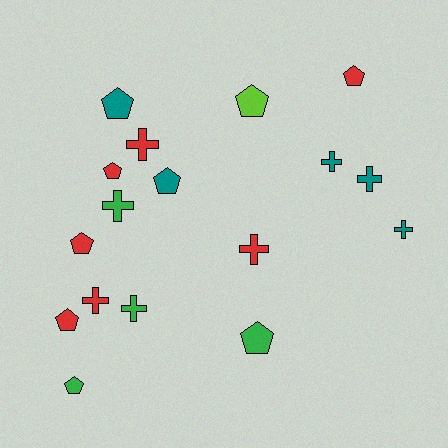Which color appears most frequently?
Red, with 7 objects.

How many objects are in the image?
There are 17 objects.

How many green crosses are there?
There are 2 green crosses.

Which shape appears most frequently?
Pentagon, with 9 objects.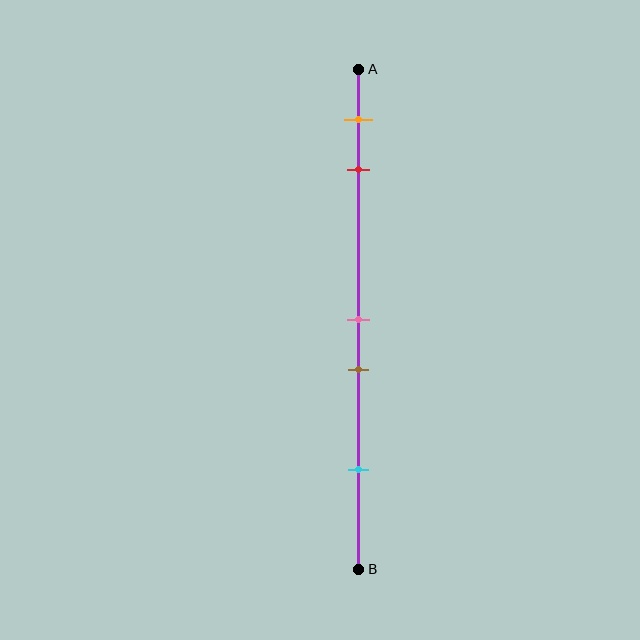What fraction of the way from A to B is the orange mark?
The orange mark is approximately 10% (0.1) of the way from A to B.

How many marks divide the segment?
There are 5 marks dividing the segment.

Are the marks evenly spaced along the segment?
No, the marks are not evenly spaced.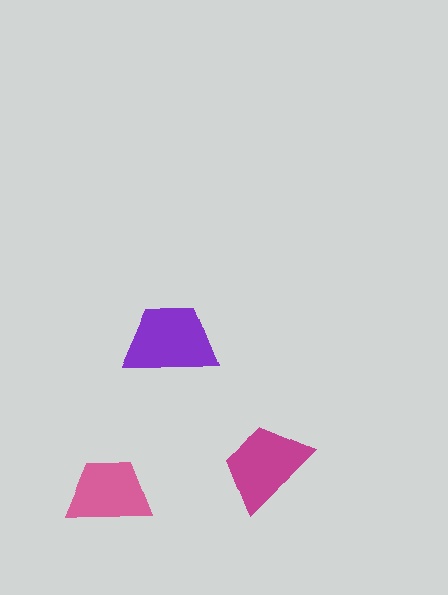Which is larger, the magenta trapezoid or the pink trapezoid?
The magenta one.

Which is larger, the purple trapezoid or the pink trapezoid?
The purple one.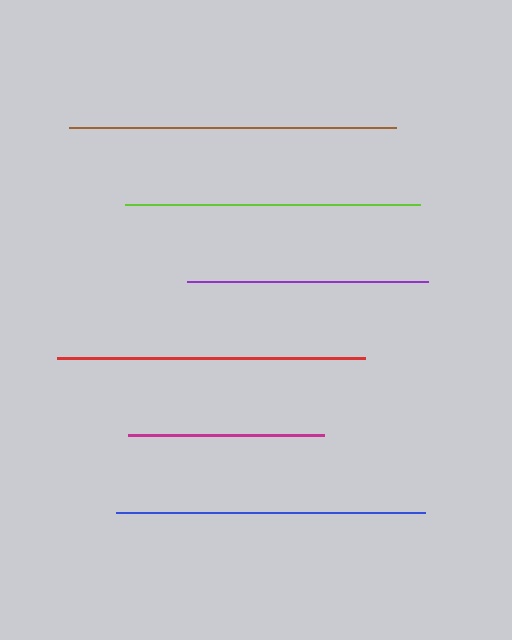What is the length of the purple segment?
The purple segment is approximately 241 pixels long.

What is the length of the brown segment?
The brown segment is approximately 327 pixels long.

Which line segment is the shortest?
The magenta line is the shortest at approximately 196 pixels.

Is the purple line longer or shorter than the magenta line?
The purple line is longer than the magenta line.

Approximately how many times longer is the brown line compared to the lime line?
The brown line is approximately 1.1 times the length of the lime line.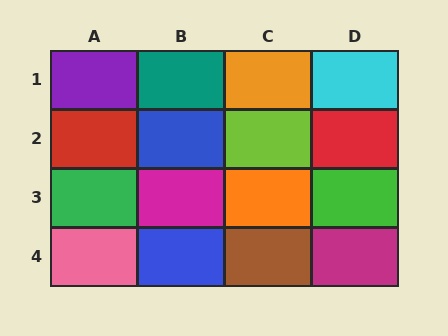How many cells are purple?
1 cell is purple.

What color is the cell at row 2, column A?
Red.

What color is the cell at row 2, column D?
Red.